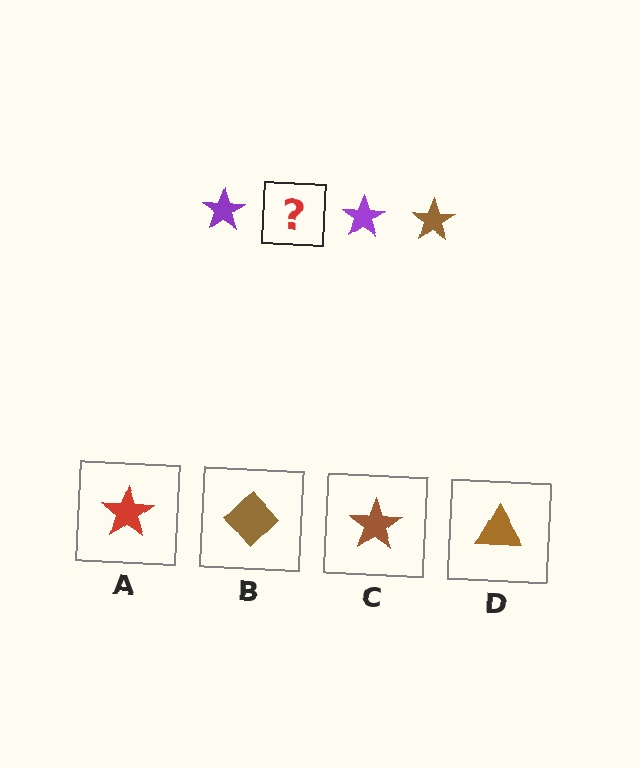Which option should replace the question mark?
Option C.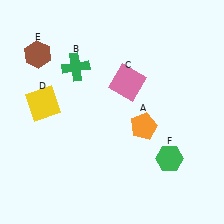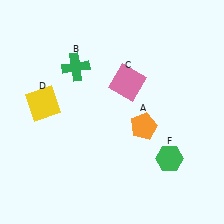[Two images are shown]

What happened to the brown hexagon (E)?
The brown hexagon (E) was removed in Image 2. It was in the top-left area of Image 1.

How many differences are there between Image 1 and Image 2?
There is 1 difference between the two images.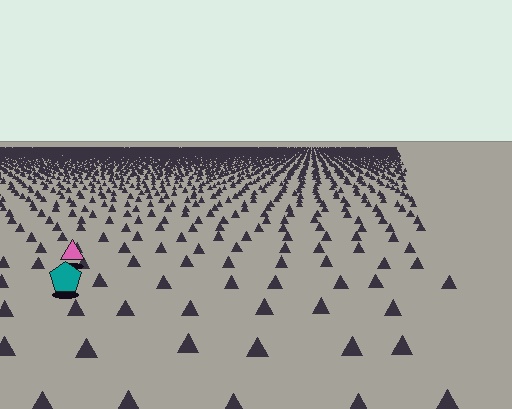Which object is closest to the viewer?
The teal pentagon is closest. The texture marks near it are larger and more spread out.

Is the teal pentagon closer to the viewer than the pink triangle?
Yes. The teal pentagon is closer — you can tell from the texture gradient: the ground texture is coarser near it.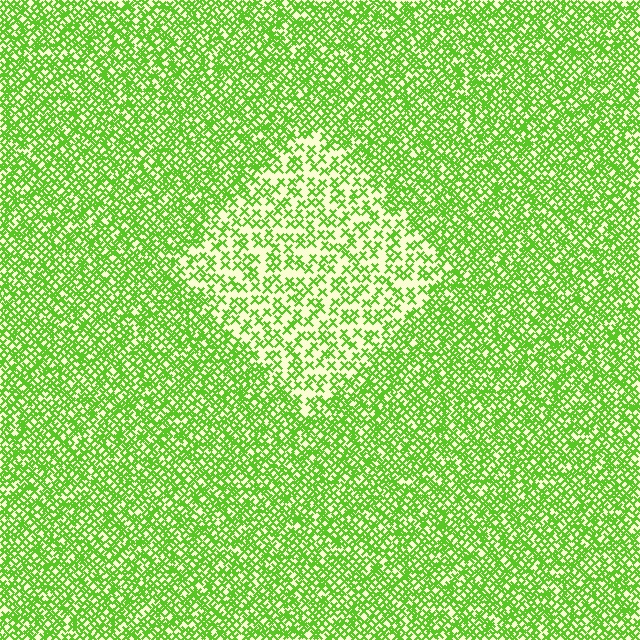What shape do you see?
I see a diamond.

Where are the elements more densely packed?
The elements are more densely packed outside the diamond boundary.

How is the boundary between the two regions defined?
The boundary is defined by a change in element density (approximately 2.1x ratio). All elements are the same color, size, and shape.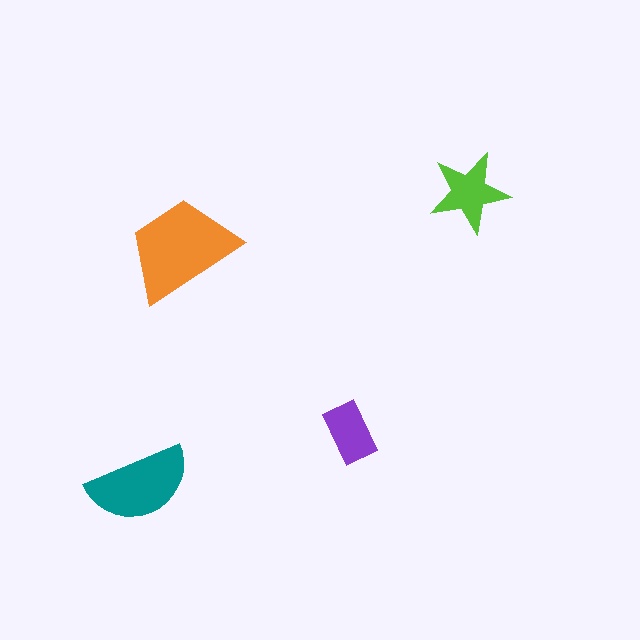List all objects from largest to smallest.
The orange trapezoid, the teal semicircle, the lime star, the purple rectangle.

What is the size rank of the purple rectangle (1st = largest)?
4th.